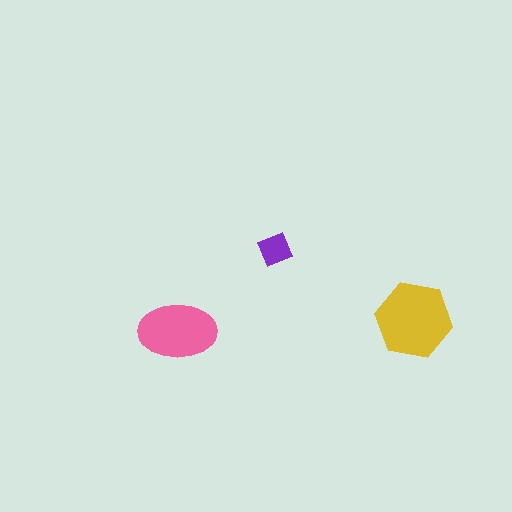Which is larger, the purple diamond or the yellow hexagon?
The yellow hexagon.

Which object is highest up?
The purple diamond is topmost.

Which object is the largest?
The yellow hexagon.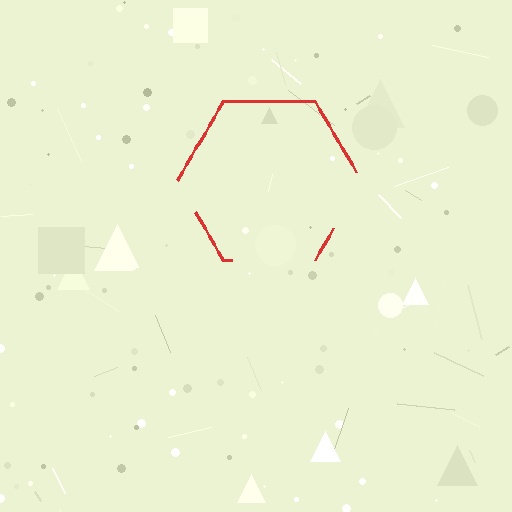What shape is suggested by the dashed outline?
The dashed outline suggests a hexagon.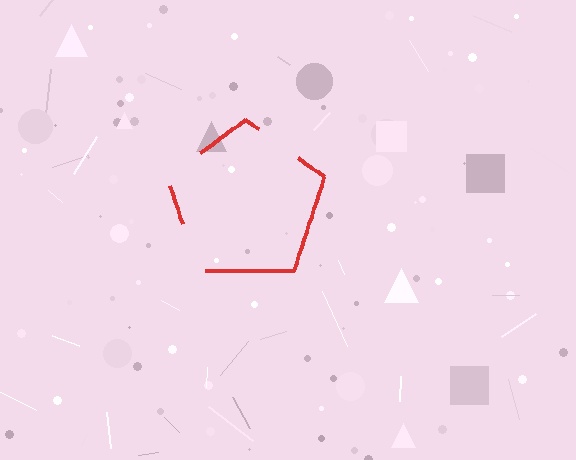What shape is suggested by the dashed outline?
The dashed outline suggests a pentagon.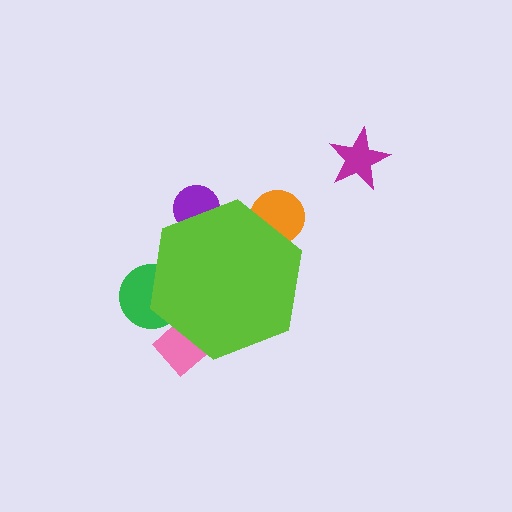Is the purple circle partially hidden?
Yes, the purple circle is partially hidden behind the lime hexagon.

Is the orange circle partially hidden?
Yes, the orange circle is partially hidden behind the lime hexagon.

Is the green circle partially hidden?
Yes, the green circle is partially hidden behind the lime hexagon.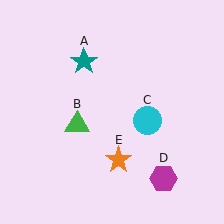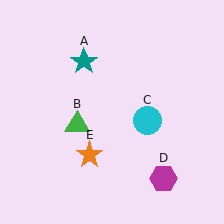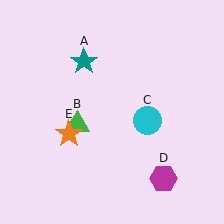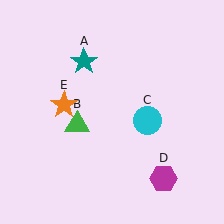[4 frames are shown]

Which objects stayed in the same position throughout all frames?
Teal star (object A) and green triangle (object B) and cyan circle (object C) and magenta hexagon (object D) remained stationary.